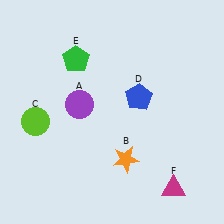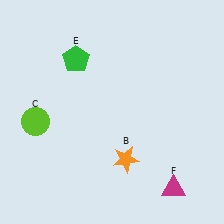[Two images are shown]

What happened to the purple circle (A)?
The purple circle (A) was removed in Image 2. It was in the top-left area of Image 1.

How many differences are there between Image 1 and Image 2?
There are 2 differences between the two images.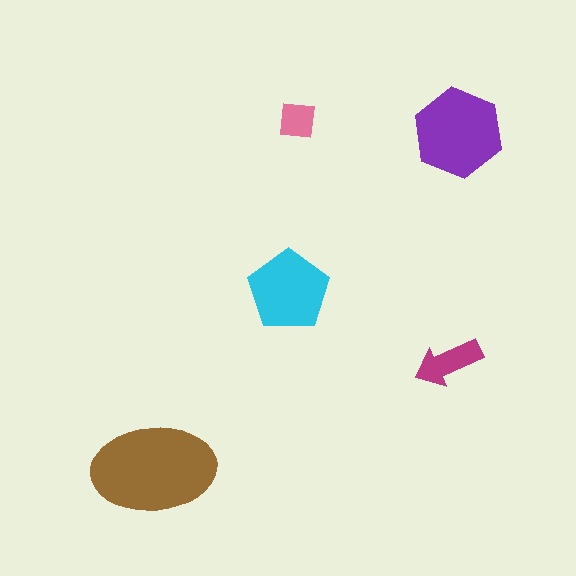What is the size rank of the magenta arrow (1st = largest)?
4th.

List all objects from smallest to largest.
The pink square, the magenta arrow, the cyan pentagon, the purple hexagon, the brown ellipse.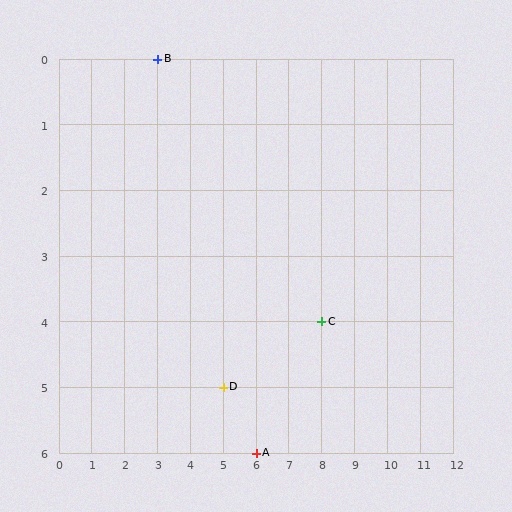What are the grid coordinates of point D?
Point D is at grid coordinates (5, 5).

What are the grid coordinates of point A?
Point A is at grid coordinates (6, 6).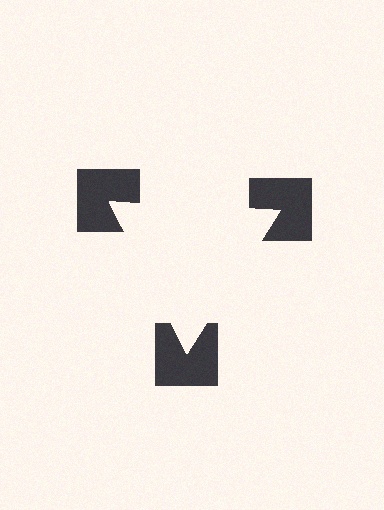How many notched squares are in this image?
There are 3 — one at each vertex of the illusory triangle.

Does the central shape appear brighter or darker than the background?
It typically appears slightly brighter than the background, even though no actual brightness change is drawn.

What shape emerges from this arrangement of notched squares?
An illusory triangle — its edges are inferred from the aligned wedge cuts in the notched squares, not physically drawn.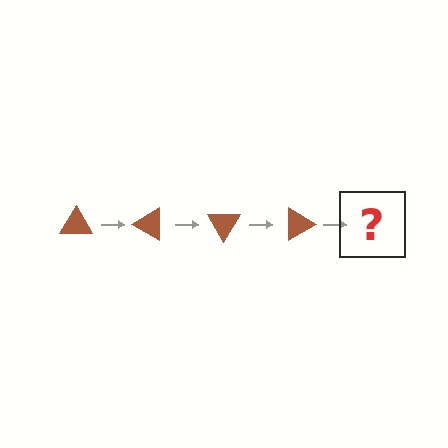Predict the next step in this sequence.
The next step is a brown triangle rotated 120 degrees.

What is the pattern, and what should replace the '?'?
The pattern is that the triangle rotates 30 degrees each step. The '?' should be a brown triangle rotated 120 degrees.